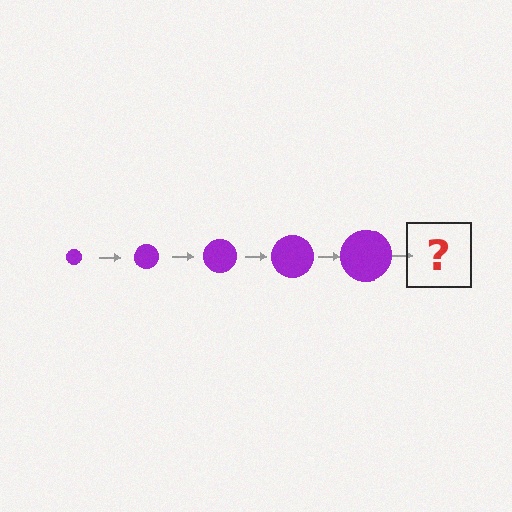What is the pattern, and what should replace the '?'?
The pattern is that the circle gets progressively larger each step. The '?' should be a purple circle, larger than the previous one.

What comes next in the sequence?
The next element should be a purple circle, larger than the previous one.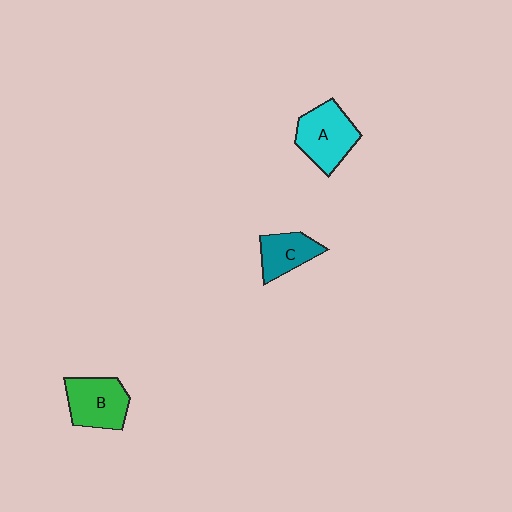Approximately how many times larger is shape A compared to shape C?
Approximately 1.4 times.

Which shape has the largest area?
Shape A (cyan).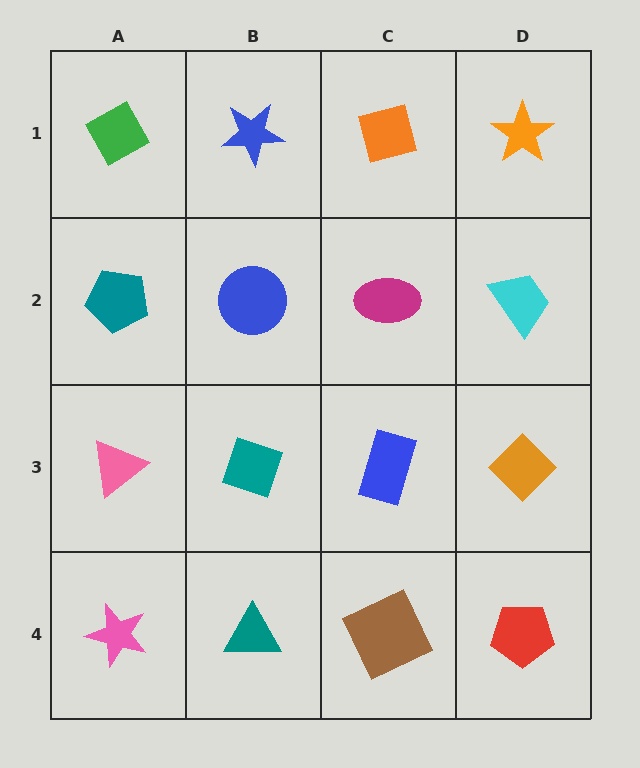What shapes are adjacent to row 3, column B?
A blue circle (row 2, column B), a teal triangle (row 4, column B), a pink triangle (row 3, column A), a blue rectangle (row 3, column C).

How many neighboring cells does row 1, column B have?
3.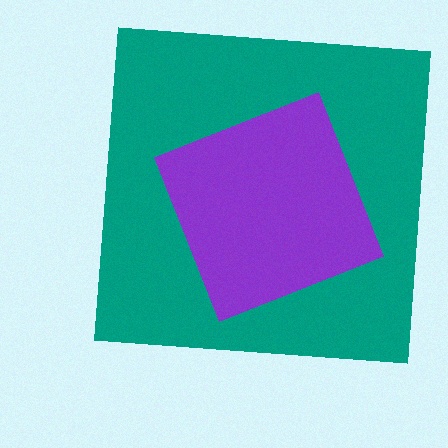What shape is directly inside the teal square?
The purple diamond.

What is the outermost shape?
The teal square.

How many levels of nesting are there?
2.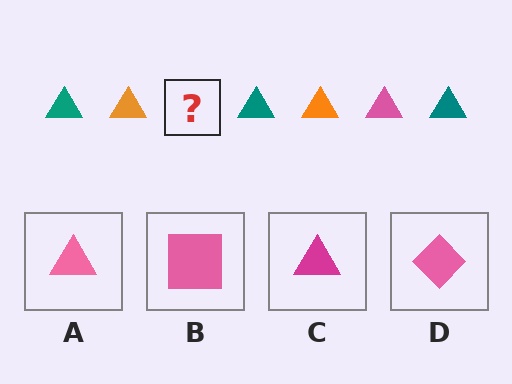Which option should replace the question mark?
Option A.